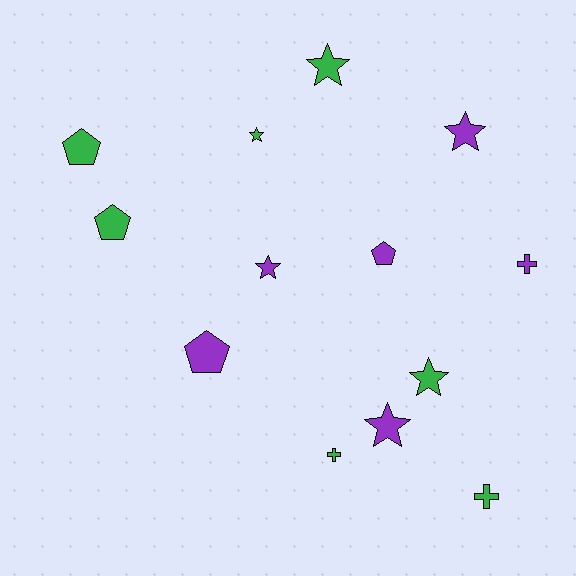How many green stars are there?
There are 3 green stars.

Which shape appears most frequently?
Star, with 6 objects.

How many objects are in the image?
There are 13 objects.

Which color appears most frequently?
Green, with 7 objects.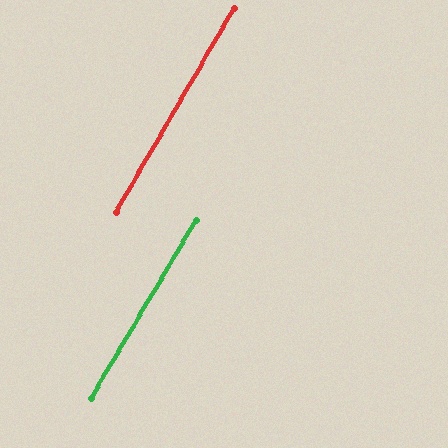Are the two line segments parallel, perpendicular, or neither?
Parallel — their directions differ by only 0.4°.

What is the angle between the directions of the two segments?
Approximately 0 degrees.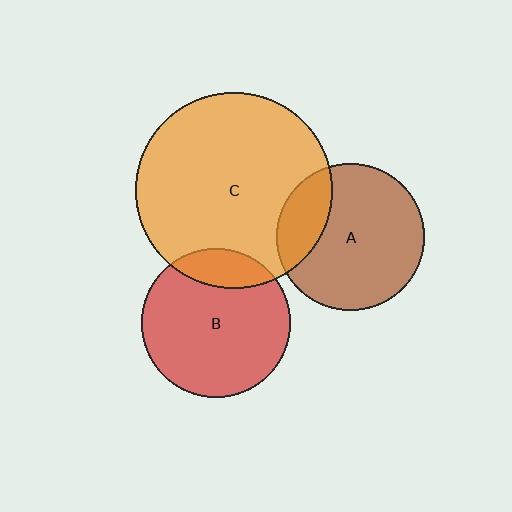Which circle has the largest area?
Circle C (orange).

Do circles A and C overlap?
Yes.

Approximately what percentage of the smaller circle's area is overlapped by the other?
Approximately 20%.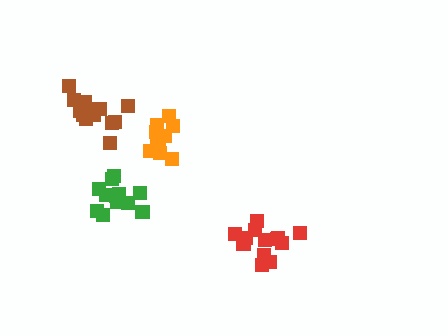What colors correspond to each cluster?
The clusters are colored: red, green, orange, brown.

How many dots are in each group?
Group 1: 14 dots, Group 2: 13 dots, Group 3: 10 dots, Group 4: 15 dots (52 total).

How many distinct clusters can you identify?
There are 4 distinct clusters.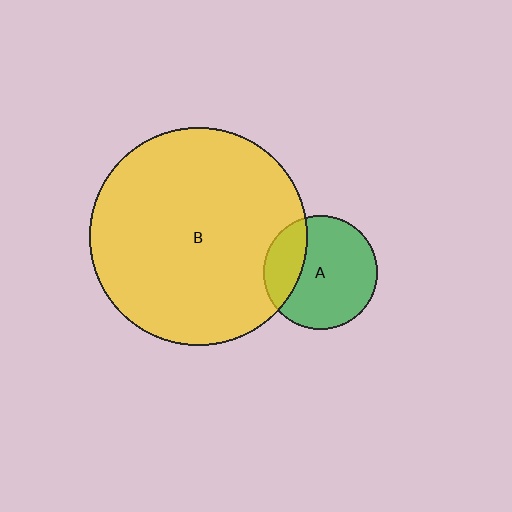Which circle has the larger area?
Circle B (yellow).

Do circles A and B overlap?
Yes.